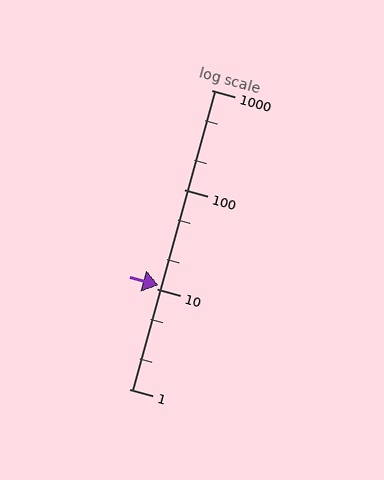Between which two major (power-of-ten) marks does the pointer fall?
The pointer is between 10 and 100.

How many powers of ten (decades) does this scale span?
The scale spans 3 decades, from 1 to 1000.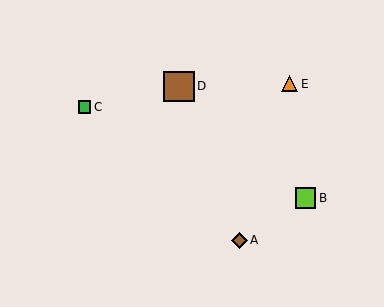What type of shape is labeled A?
Shape A is a brown diamond.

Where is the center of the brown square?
The center of the brown square is at (179, 86).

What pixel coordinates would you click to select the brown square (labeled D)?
Click at (179, 86) to select the brown square D.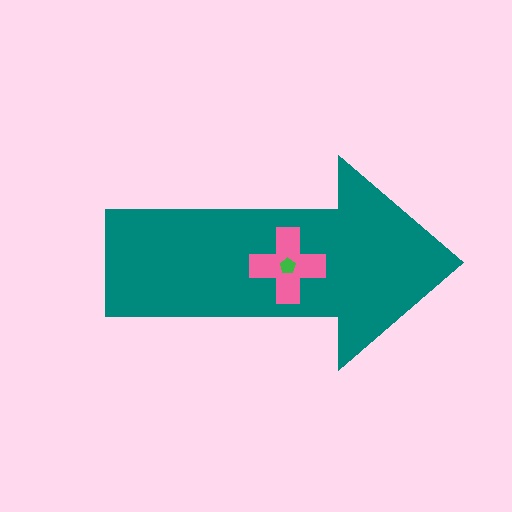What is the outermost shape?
The teal arrow.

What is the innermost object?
The green pentagon.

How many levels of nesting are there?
3.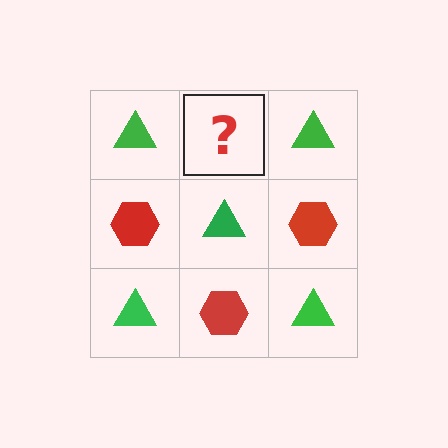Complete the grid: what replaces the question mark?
The question mark should be replaced with a red hexagon.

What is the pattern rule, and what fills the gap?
The rule is that it alternates green triangle and red hexagon in a checkerboard pattern. The gap should be filled with a red hexagon.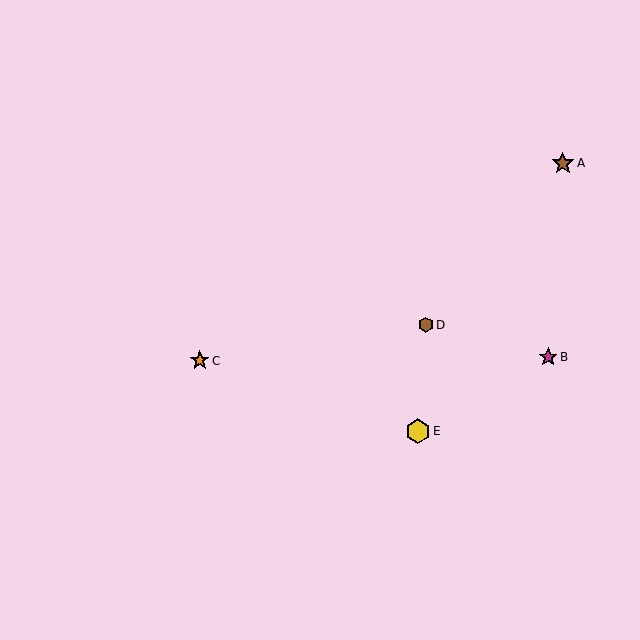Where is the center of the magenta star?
The center of the magenta star is at (548, 357).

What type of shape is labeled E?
Shape E is a yellow hexagon.